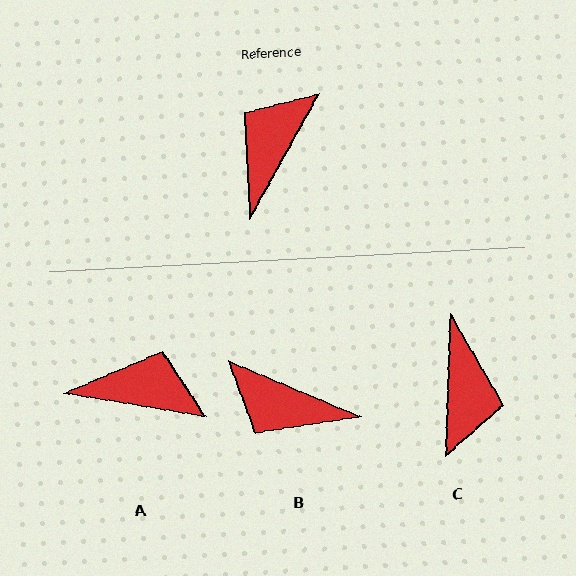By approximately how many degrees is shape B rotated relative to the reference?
Approximately 96 degrees counter-clockwise.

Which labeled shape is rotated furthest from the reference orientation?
C, about 153 degrees away.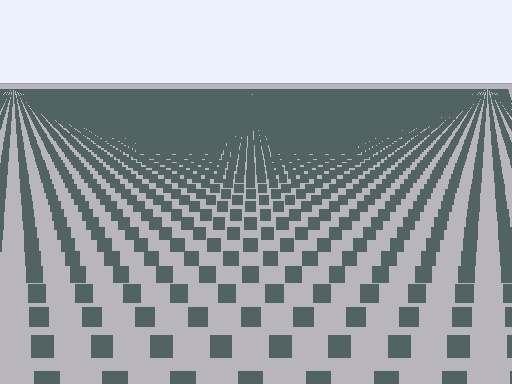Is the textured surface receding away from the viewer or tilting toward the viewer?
The surface is receding away from the viewer. Texture elements get smaller and denser toward the top.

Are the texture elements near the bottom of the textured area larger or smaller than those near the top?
Larger. Near the bottom, elements are closer to the viewer and appear at a bigger on-screen size.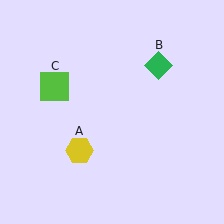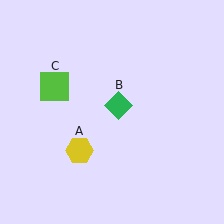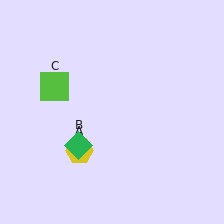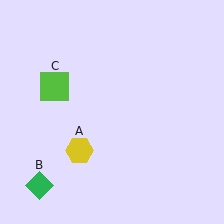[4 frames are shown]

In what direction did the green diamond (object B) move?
The green diamond (object B) moved down and to the left.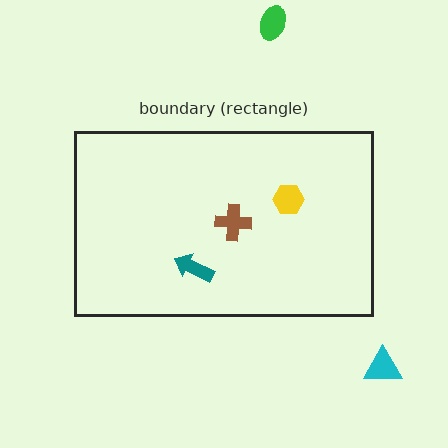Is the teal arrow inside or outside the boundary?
Inside.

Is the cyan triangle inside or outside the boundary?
Outside.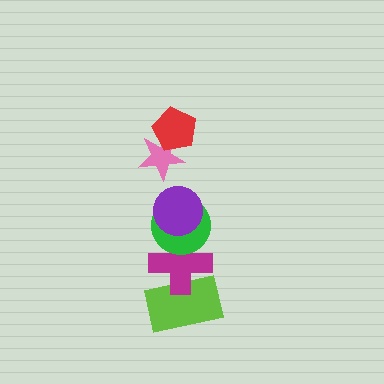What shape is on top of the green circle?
The purple circle is on top of the green circle.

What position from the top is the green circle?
The green circle is 4th from the top.